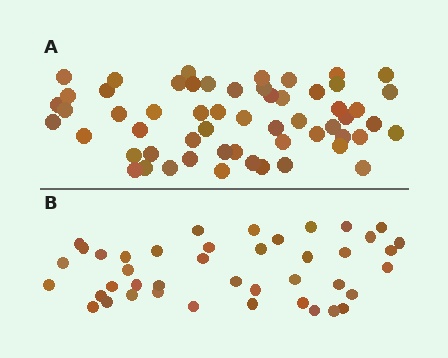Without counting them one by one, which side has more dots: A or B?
Region A (the top region) has more dots.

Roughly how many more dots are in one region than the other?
Region A has approximately 15 more dots than region B.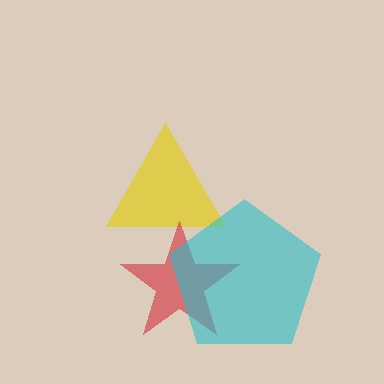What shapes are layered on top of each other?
The layered shapes are: a yellow triangle, a red star, a cyan pentagon.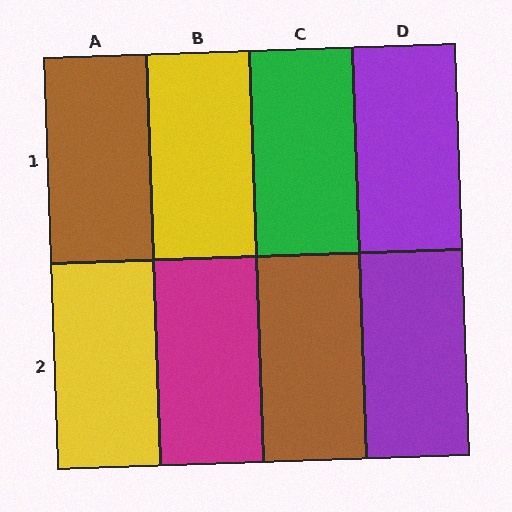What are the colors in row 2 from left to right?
Yellow, magenta, brown, purple.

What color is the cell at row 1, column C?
Green.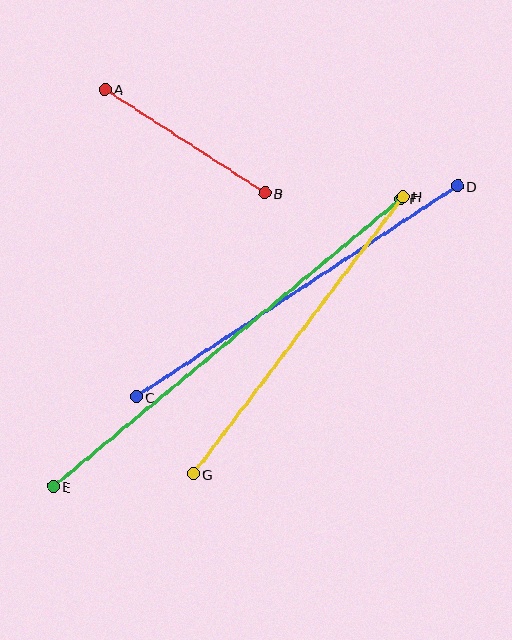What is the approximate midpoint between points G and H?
The midpoint is at approximately (298, 335) pixels.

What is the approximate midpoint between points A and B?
The midpoint is at approximately (185, 141) pixels.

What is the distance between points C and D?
The distance is approximately 384 pixels.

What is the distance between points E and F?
The distance is approximately 451 pixels.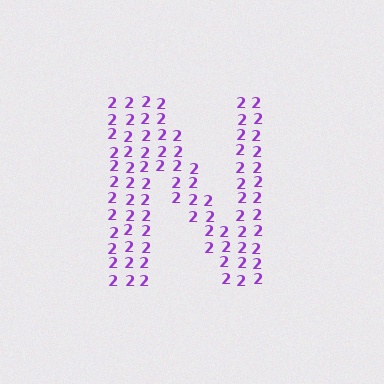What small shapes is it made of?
It is made of small digit 2's.